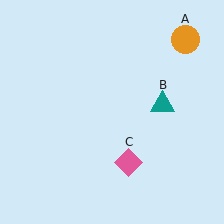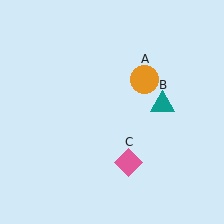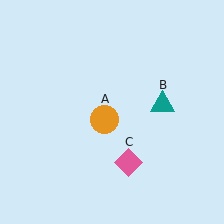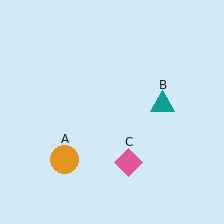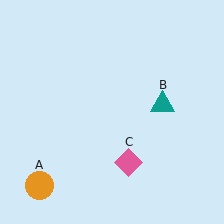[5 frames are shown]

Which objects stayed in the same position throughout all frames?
Teal triangle (object B) and pink diamond (object C) remained stationary.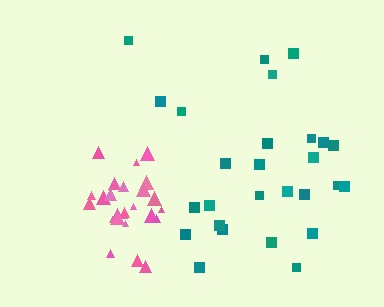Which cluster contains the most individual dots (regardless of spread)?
Teal (27).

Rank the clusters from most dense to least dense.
pink, teal.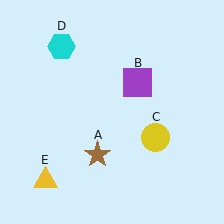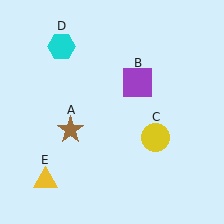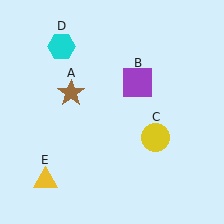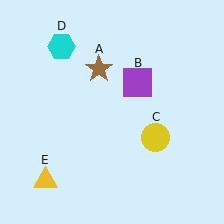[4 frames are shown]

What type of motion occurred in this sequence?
The brown star (object A) rotated clockwise around the center of the scene.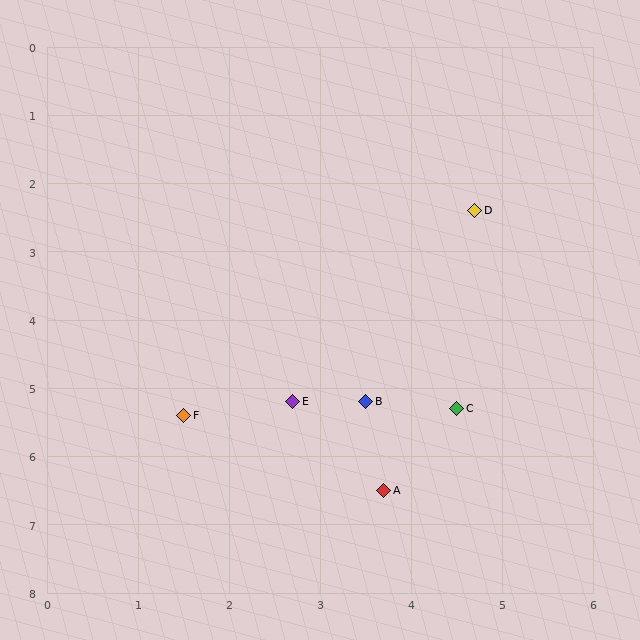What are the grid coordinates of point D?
Point D is at approximately (4.7, 2.4).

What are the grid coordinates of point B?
Point B is at approximately (3.5, 5.2).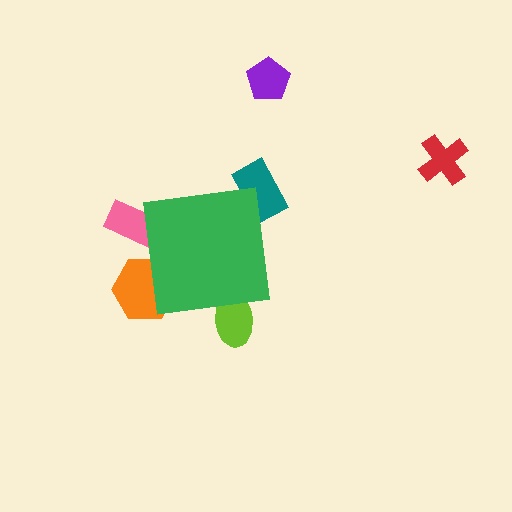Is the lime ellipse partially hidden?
Yes, the lime ellipse is partially hidden behind the green square.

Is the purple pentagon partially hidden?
No, the purple pentagon is fully visible.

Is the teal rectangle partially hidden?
Yes, the teal rectangle is partially hidden behind the green square.